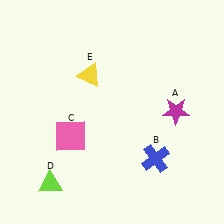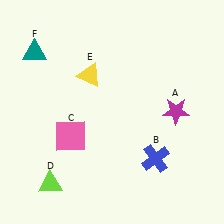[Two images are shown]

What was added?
A teal triangle (F) was added in Image 2.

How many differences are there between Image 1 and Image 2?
There is 1 difference between the two images.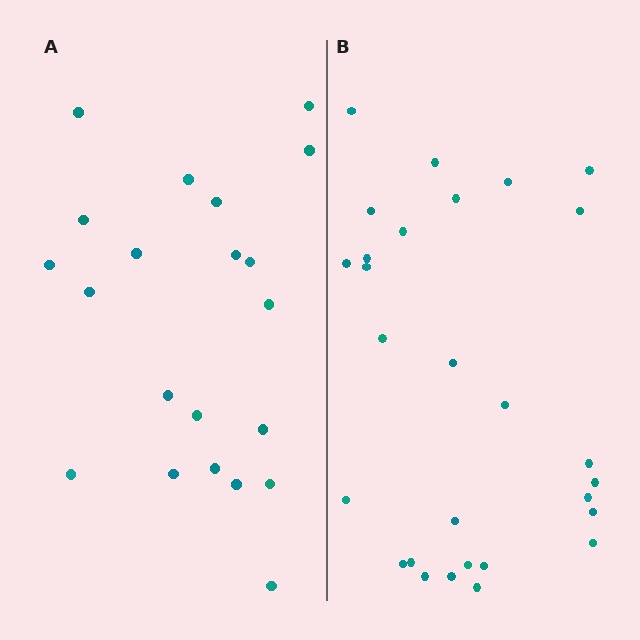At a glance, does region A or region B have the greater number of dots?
Region B (the right region) has more dots.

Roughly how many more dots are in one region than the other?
Region B has roughly 8 or so more dots than region A.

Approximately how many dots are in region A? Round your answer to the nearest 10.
About 20 dots. (The exact count is 21, which rounds to 20.)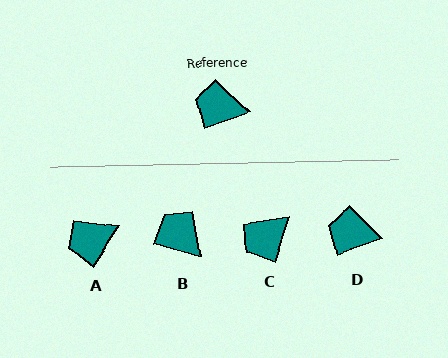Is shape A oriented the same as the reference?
No, it is off by about 37 degrees.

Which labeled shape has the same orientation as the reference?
D.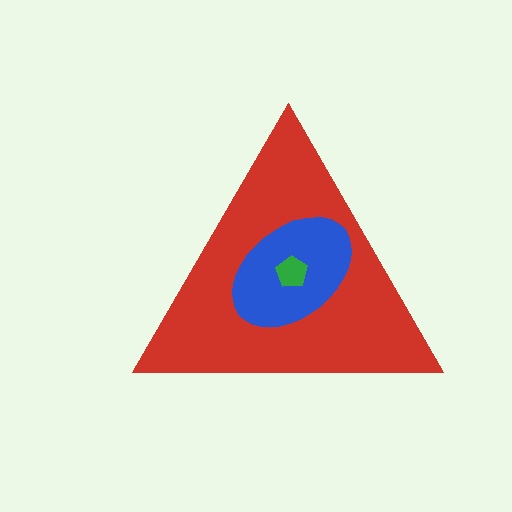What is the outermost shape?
The red triangle.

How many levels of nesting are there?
3.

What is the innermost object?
The green pentagon.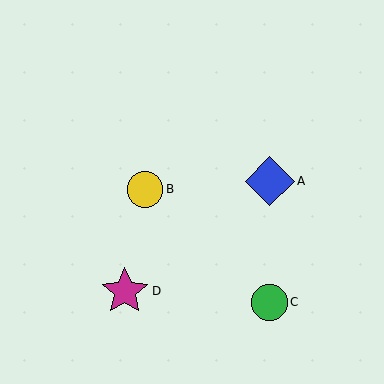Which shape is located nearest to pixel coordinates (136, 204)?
The yellow circle (labeled B) at (145, 189) is nearest to that location.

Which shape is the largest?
The blue diamond (labeled A) is the largest.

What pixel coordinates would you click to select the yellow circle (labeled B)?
Click at (145, 189) to select the yellow circle B.